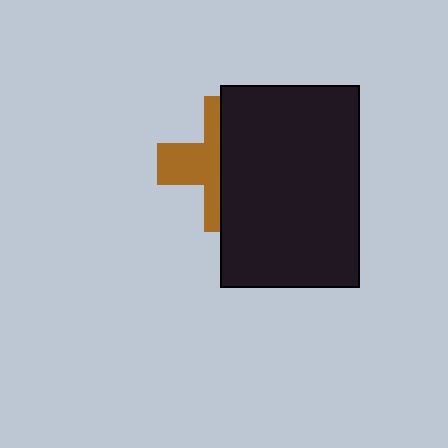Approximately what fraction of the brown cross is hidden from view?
Roughly 57% of the brown cross is hidden behind the black rectangle.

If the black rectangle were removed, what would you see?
You would see the complete brown cross.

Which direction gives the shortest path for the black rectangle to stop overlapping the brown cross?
Moving right gives the shortest separation.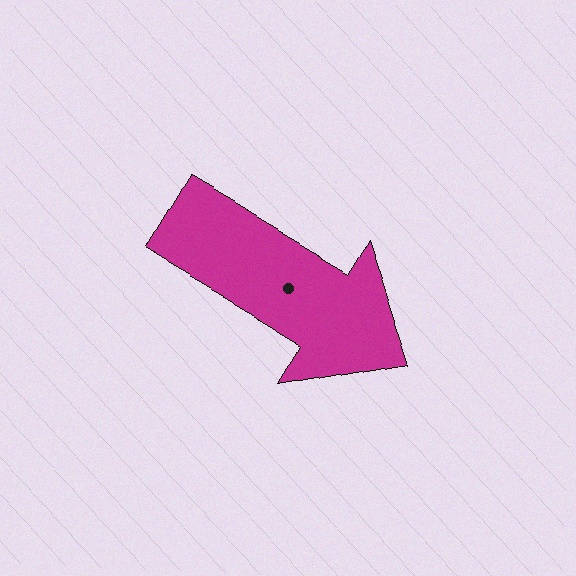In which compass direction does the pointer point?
Southeast.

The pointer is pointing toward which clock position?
Roughly 4 o'clock.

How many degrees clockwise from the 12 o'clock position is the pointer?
Approximately 121 degrees.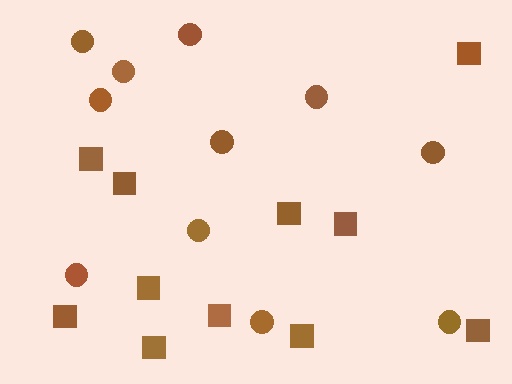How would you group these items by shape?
There are 2 groups: one group of squares (11) and one group of circles (11).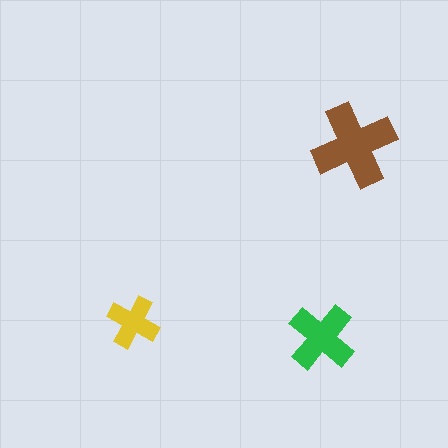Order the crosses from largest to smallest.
the brown one, the green one, the yellow one.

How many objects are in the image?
There are 3 objects in the image.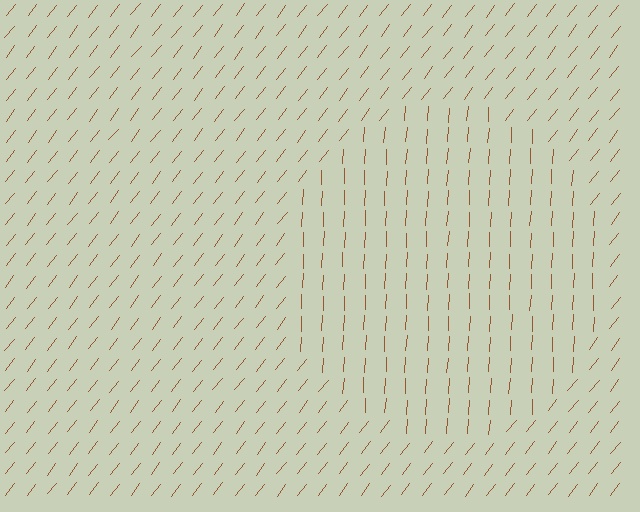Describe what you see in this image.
The image is filled with small brown line segments. A circle region in the image has lines oriented differently from the surrounding lines, creating a visible texture boundary.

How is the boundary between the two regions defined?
The boundary is defined purely by a change in line orientation (approximately 35 degrees difference). All lines are the same color and thickness.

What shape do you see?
I see a circle.